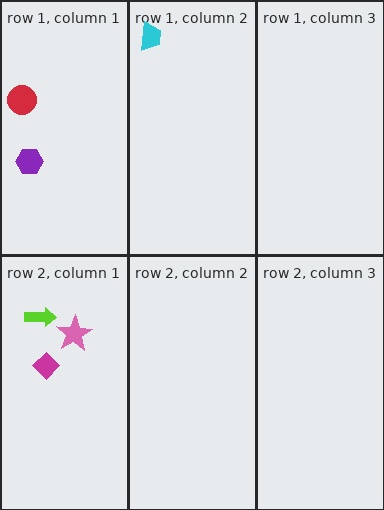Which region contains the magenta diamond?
The row 2, column 1 region.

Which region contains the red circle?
The row 1, column 1 region.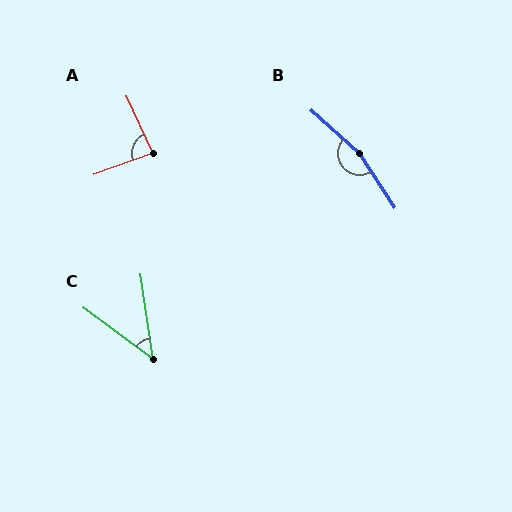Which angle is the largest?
B, at approximately 165 degrees.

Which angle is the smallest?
C, at approximately 45 degrees.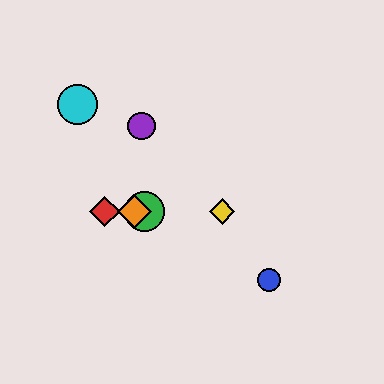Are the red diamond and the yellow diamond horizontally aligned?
Yes, both are at y≈212.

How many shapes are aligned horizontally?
4 shapes (the red diamond, the green circle, the yellow diamond, the orange diamond) are aligned horizontally.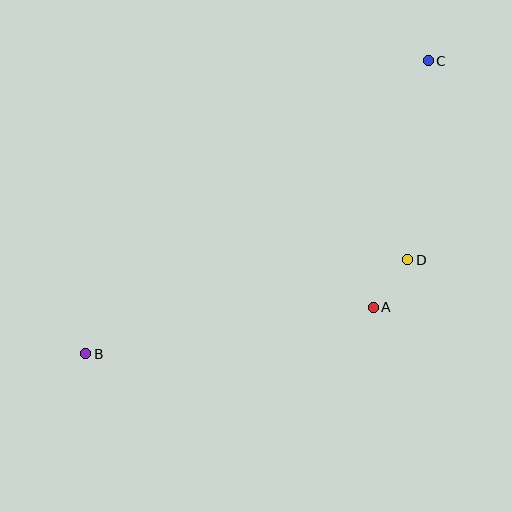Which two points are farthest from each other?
Points B and C are farthest from each other.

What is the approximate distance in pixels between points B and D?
The distance between B and D is approximately 335 pixels.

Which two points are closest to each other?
Points A and D are closest to each other.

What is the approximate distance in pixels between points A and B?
The distance between A and B is approximately 291 pixels.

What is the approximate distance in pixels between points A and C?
The distance between A and C is approximately 253 pixels.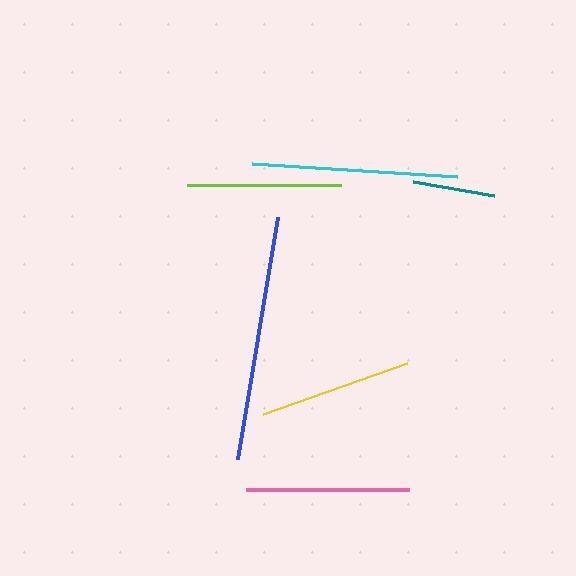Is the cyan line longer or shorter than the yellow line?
The cyan line is longer than the yellow line.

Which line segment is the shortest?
The teal line is the shortest at approximately 81 pixels.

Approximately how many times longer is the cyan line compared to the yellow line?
The cyan line is approximately 1.3 times the length of the yellow line.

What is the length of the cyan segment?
The cyan segment is approximately 205 pixels long.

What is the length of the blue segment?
The blue segment is approximately 245 pixels long.